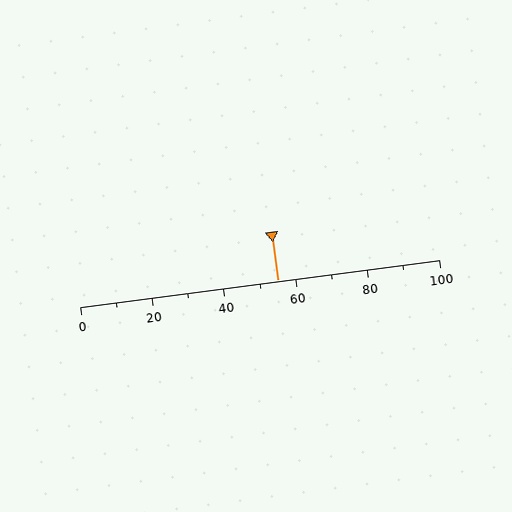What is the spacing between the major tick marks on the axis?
The major ticks are spaced 20 apart.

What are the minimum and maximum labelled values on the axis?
The axis runs from 0 to 100.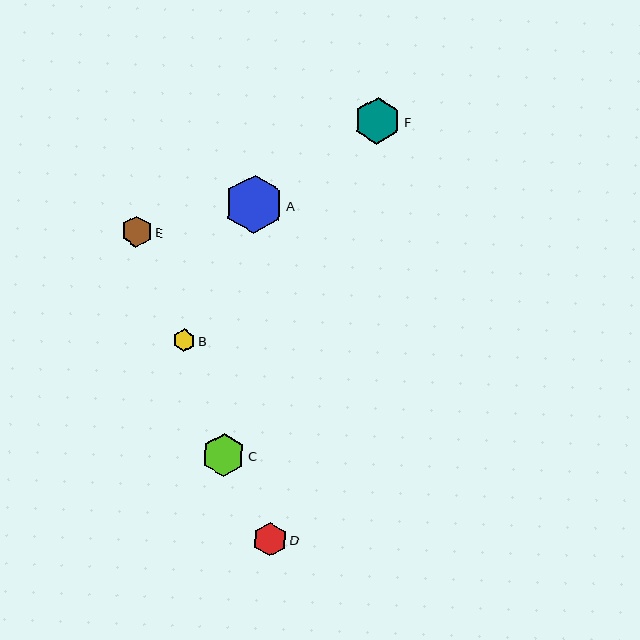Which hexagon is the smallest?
Hexagon B is the smallest with a size of approximately 22 pixels.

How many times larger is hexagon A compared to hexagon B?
Hexagon A is approximately 2.6 times the size of hexagon B.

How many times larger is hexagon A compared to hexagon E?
Hexagon A is approximately 1.9 times the size of hexagon E.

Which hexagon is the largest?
Hexagon A is the largest with a size of approximately 59 pixels.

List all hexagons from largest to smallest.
From largest to smallest: A, F, C, D, E, B.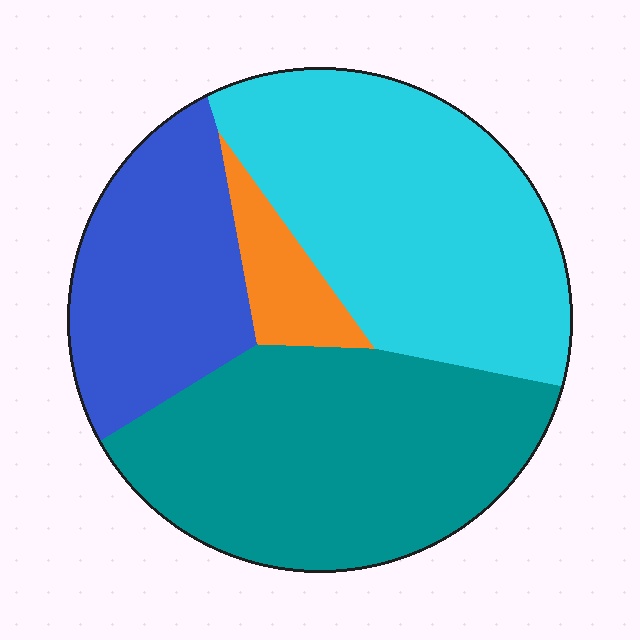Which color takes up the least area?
Orange, at roughly 5%.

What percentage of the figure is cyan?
Cyan takes up about three eighths (3/8) of the figure.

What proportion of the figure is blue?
Blue takes up about one fifth (1/5) of the figure.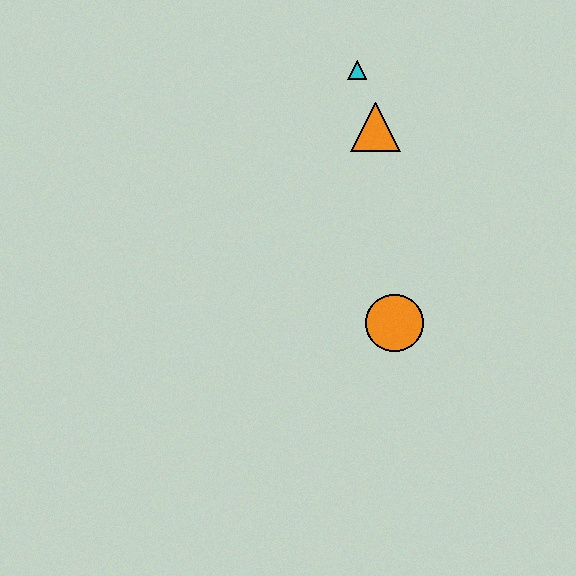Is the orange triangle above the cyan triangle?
No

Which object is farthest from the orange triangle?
The orange circle is farthest from the orange triangle.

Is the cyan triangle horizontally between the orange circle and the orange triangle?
No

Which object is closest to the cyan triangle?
The orange triangle is closest to the cyan triangle.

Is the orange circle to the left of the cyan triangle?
No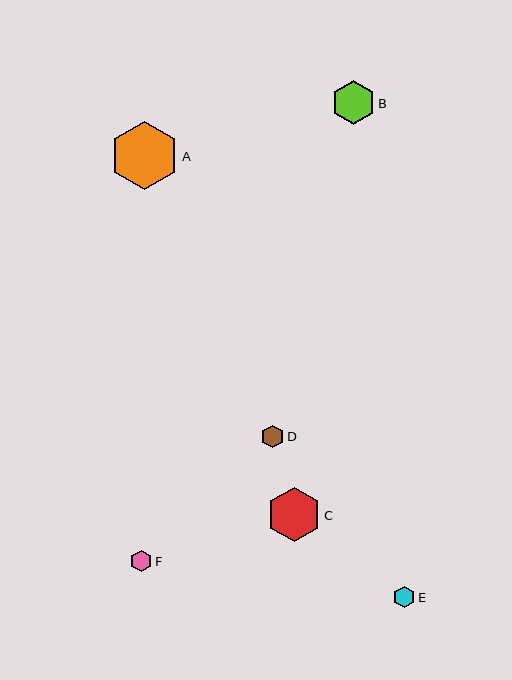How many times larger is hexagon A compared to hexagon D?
Hexagon A is approximately 3.0 times the size of hexagon D.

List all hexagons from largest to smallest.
From largest to smallest: A, C, B, D, E, F.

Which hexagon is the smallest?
Hexagon F is the smallest with a size of approximately 21 pixels.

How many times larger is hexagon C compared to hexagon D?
Hexagon C is approximately 2.4 times the size of hexagon D.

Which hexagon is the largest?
Hexagon A is the largest with a size of approximately 69 pixels.